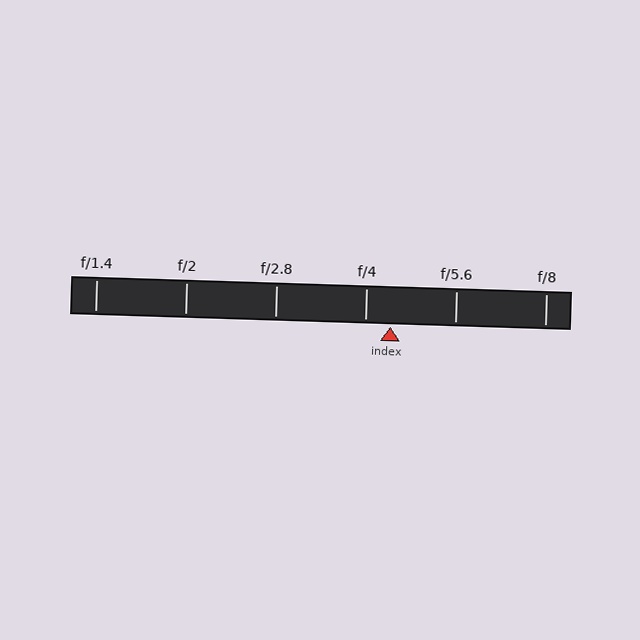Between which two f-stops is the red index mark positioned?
The index mark is between f/4 and f/5.6.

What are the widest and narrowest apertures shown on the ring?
The widest aperture shown is f/1.4 and the narrowest is f/8.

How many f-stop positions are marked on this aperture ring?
There are 6 f-stop positions marked.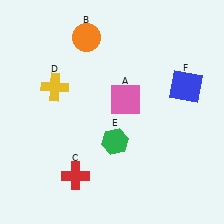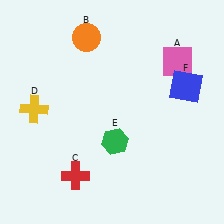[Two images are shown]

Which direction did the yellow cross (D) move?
The yellow cross (D) moved down.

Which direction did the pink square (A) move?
The pink square (A) moved right.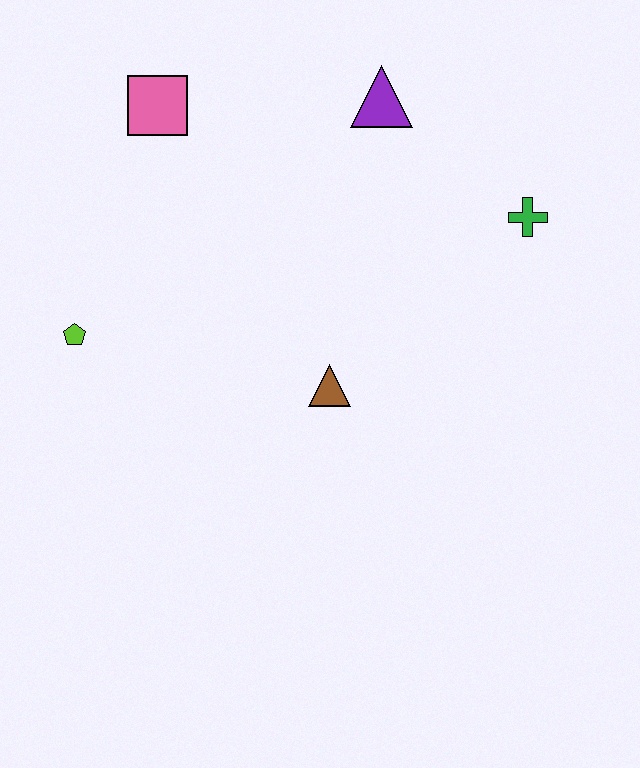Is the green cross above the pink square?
No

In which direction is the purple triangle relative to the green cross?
The purple triangle is to the left of the green cross.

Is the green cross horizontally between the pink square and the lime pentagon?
No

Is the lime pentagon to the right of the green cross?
No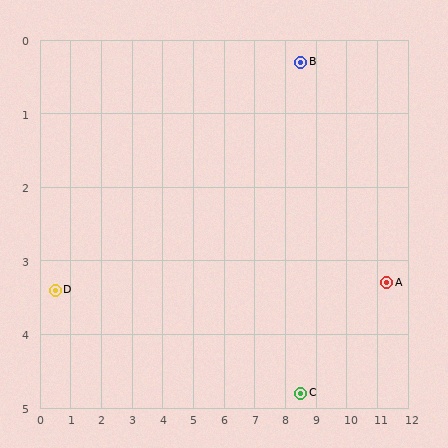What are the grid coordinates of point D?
Point D is at approximately (0.5, 3.4).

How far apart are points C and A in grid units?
Points C and A are about 3.2 grid units apart.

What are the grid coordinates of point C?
Point C is at approximately (8.5, 4.8).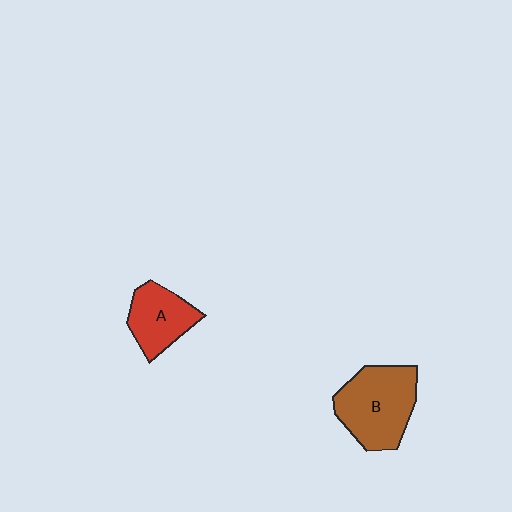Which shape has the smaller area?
Shape A (red).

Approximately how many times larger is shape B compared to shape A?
Approximately 1.5 times.